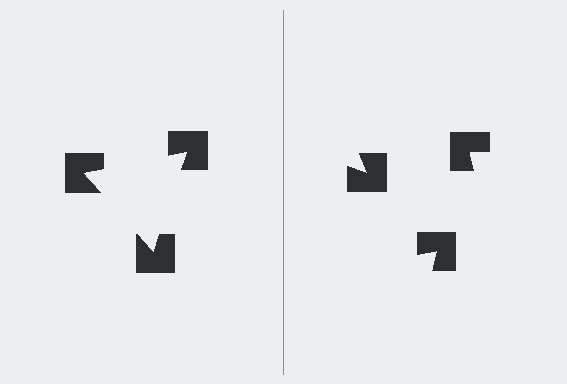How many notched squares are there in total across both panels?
6 — 3 on each side.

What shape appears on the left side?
An illusory triangle.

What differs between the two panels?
The notched squares are positioned identically on both sides; only the wedge orientations differ. On the left they align to a triangle; on the right they are misaligned.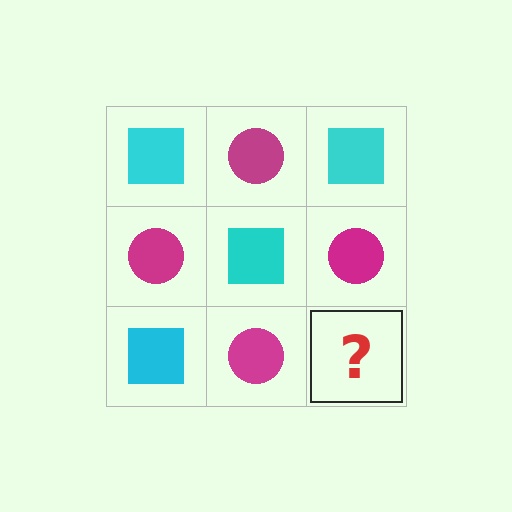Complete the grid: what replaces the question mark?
The question mark should be replaced with a cyan square.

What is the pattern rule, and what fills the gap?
The rule is that it alternates cyan square and magenta circle in a checkerboard pattern. The gap should be filled with a cyan square.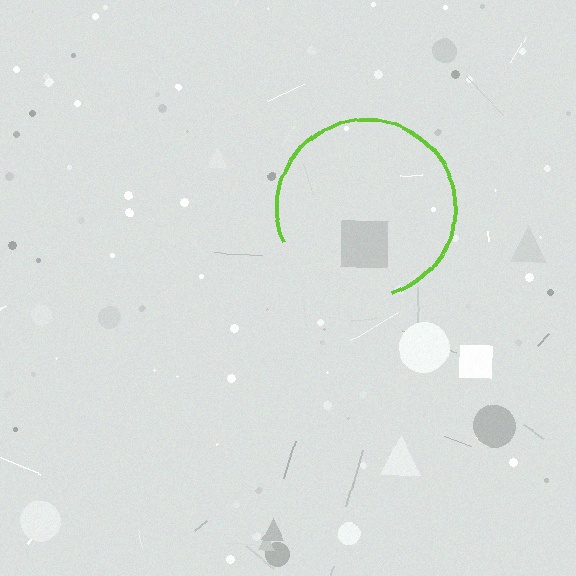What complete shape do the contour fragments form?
The contour fragments form a circle.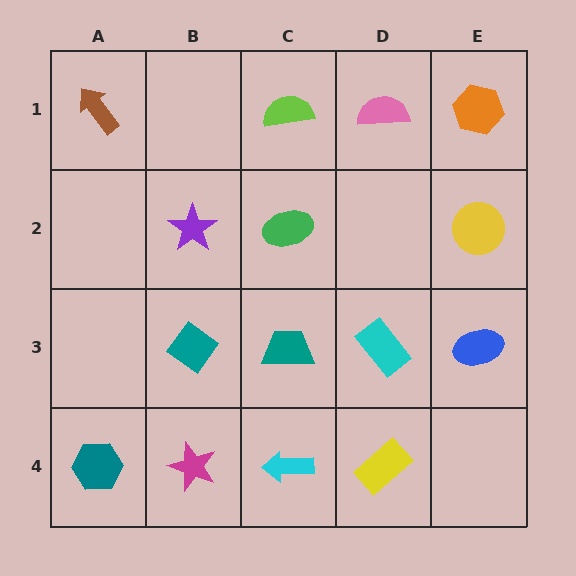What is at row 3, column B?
A teal diamond.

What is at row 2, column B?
A purple star.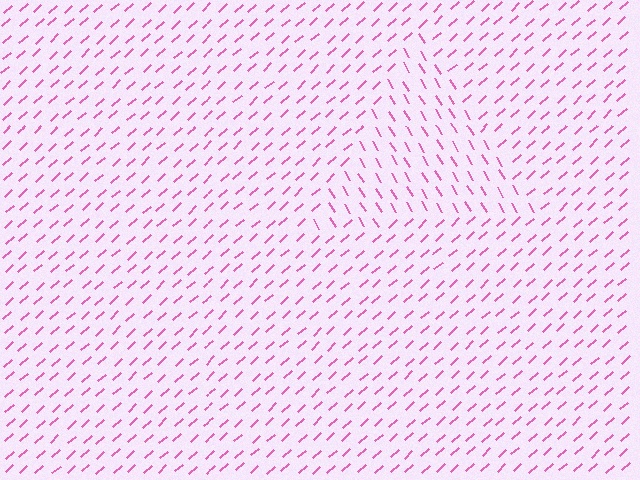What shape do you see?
I see a triangle.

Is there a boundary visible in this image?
Yes, there is a texture boundary formed by a change in line orientation.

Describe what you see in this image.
The image is filled with small pink line segments. A triangle region in the image has lines oriented differently from the surrounding lines, creating a visible texture boundary.